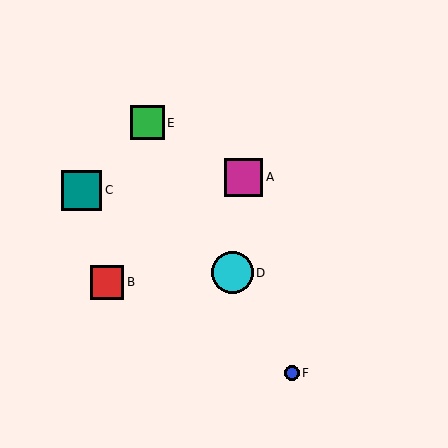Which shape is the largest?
The cyan circle (labeled D) is the largest.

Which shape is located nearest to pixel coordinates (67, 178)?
The teal square (labeled C) at (82, 190) is nearest to that location.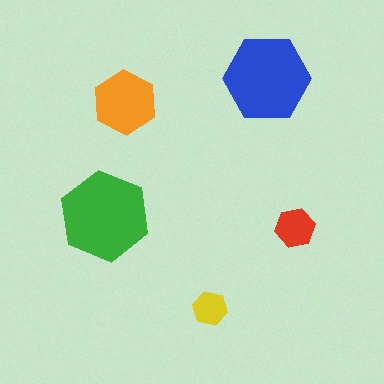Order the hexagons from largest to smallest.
the green one, the blue one, the orange one, the red one, the yellow one.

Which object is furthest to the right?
The red hexagon is rightmost.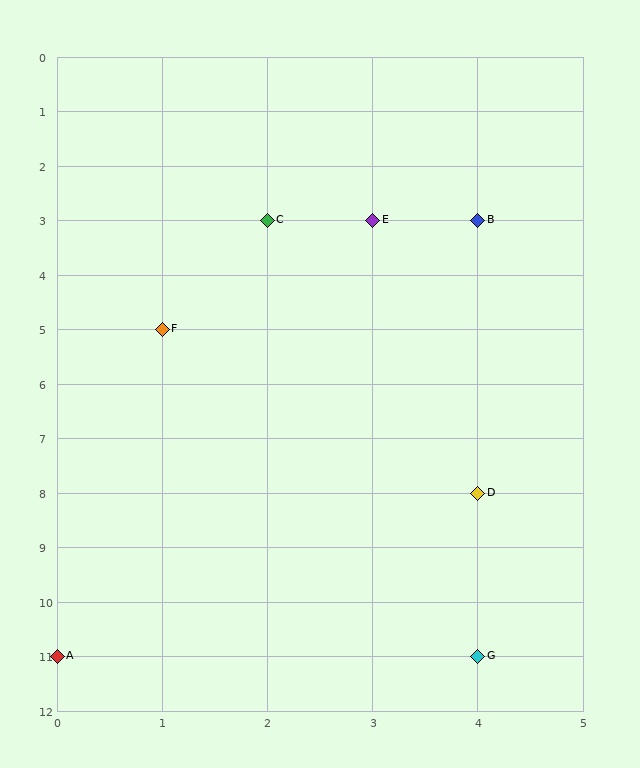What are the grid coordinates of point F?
Point F is at grid coordinates (1, 5).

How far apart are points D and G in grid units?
Points D and G are 3 rows apart.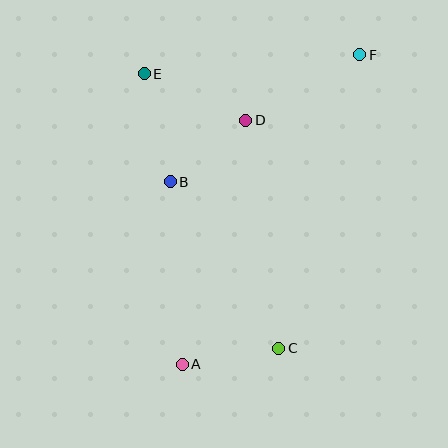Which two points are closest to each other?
Points B and D are closest to each other.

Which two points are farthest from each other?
Points A and F are farthest from each other.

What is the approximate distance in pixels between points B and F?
The distance between B and F is approximately 228 pixels.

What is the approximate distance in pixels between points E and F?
The distance between E and F is approximately 217 pixels.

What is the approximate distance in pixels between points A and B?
The distance between A and B is approximately 183 pixels.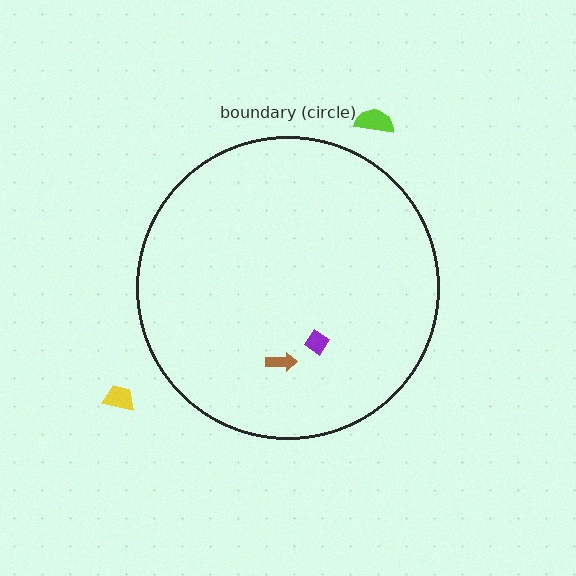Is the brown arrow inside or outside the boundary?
Inside.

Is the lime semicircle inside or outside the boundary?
Outside.